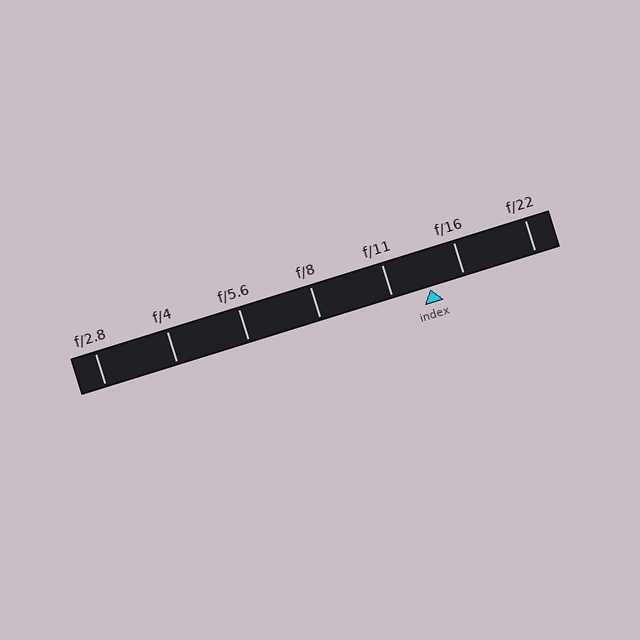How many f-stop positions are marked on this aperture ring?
There are 7 f-stop positions marked.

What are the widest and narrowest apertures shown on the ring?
The widest aperture shown is f/2.8 and the narrowest is f/22.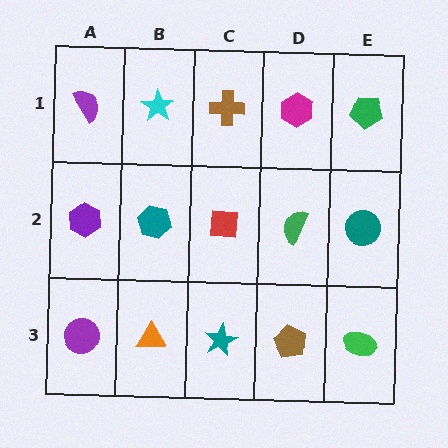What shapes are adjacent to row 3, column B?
A teal hexagon (row 2, column B), a purple circle (row 3, column A), a teal star (row 3, column C).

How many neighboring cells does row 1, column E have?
2.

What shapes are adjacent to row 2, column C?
A brown cross (row 1, column C), a teal star (row 3, column C), a teal hexagon (row 2, column B), a green semicircle (row 2, column D).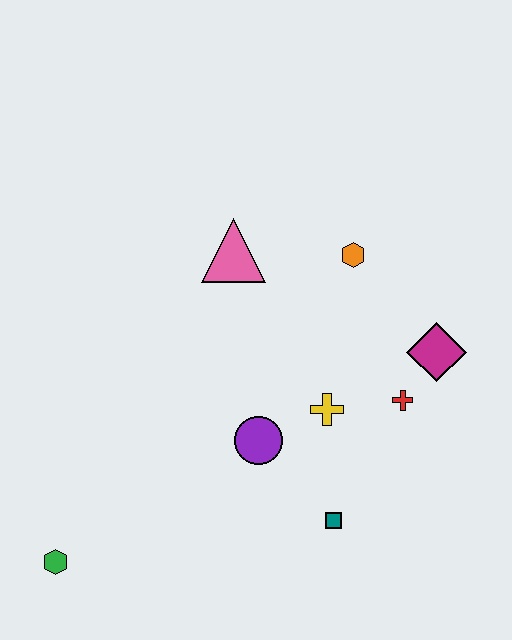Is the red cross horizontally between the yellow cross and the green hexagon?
No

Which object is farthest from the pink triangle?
The green hexagon is farthest from the pink triangle.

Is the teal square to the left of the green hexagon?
No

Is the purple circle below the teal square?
No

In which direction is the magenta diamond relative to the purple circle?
The magenta diamond is to the right of the purple circle.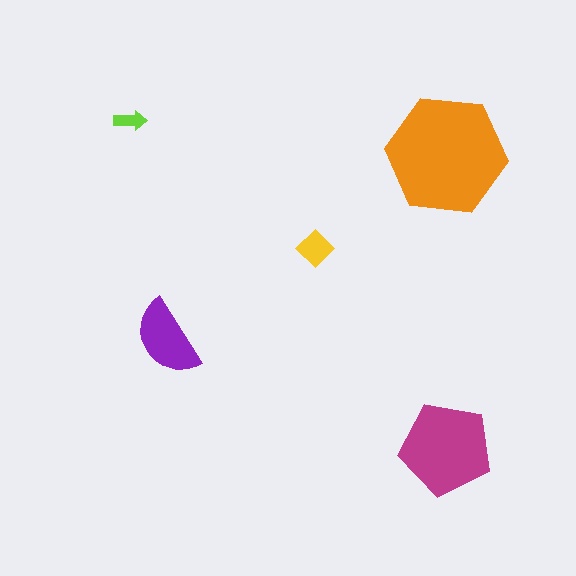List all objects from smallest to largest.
The lime arrow, the yellow diamond, the purple semicircle, the magenta pentagon, the orange hexagon.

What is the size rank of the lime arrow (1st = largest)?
5th.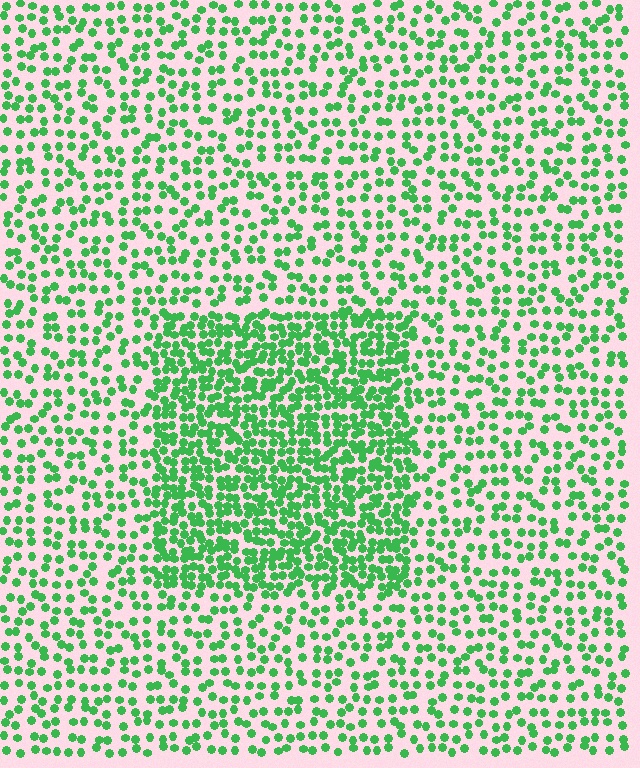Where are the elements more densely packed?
The elements are more densely packed inside the rectangle boundary.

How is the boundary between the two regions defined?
The boundary is defined by a change in element density (approximately 2.1x ratio). All elements are the same color, size, and shape.